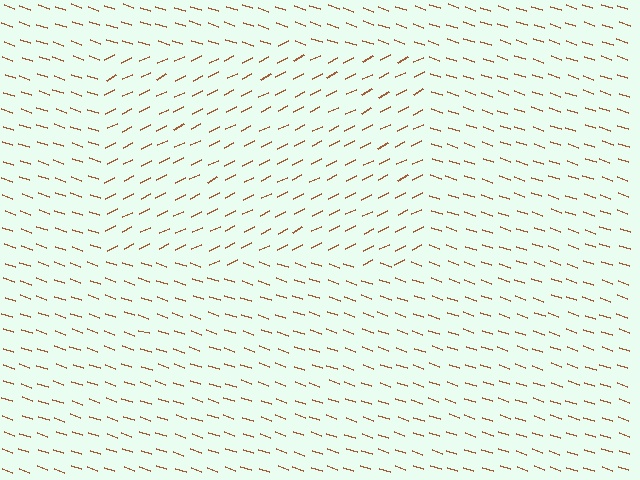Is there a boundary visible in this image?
Yes, there is a texture boundary formed by a change in line orientation.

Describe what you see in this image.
The image is filled with small brown line segments. A rectangle region in the image has lines oriented differently from the surrounding lines, creating a visible texture boundary.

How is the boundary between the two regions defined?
The boundary is defined purely by a change in line orientation (approximately 45 degrees difference). All lines are the same color and thickness.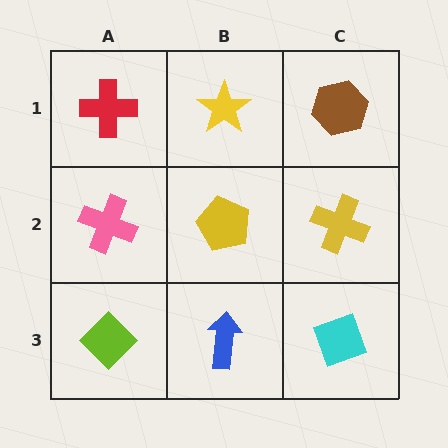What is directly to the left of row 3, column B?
A lime diamond.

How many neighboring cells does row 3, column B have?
3.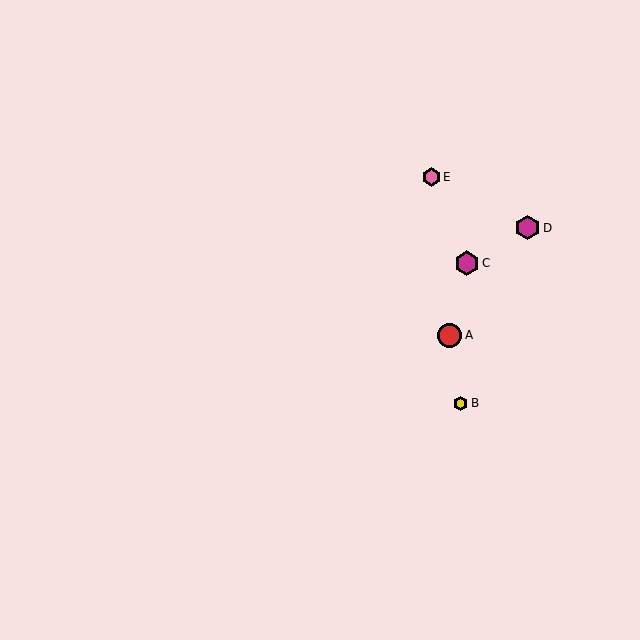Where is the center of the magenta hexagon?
The center of the magenta hexagon is at (527, 228).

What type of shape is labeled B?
Shape B is a yellow hexagon.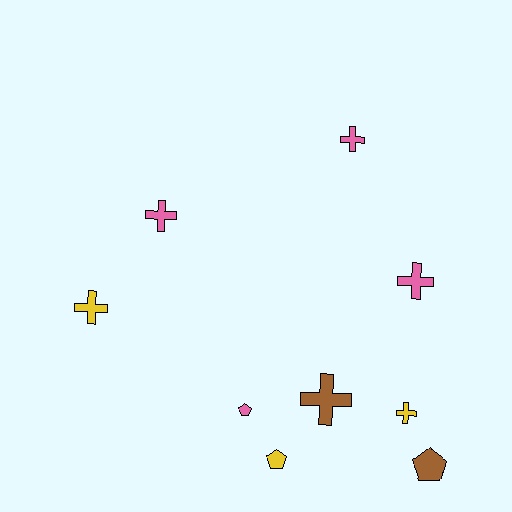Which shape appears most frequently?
Cross, with 6 objects.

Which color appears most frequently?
Pink, with 4 objects.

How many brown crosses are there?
There is 1 brown cross.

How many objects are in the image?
There are 9 objects.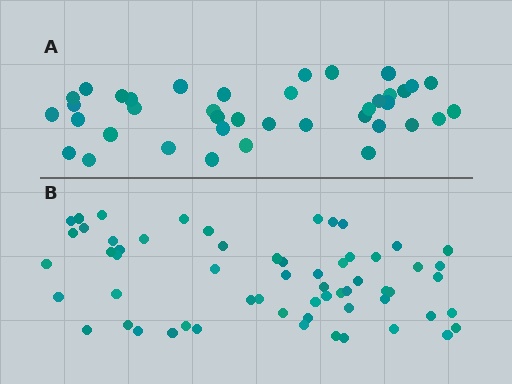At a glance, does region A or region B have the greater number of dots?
Region B (the bottom region) has more dots.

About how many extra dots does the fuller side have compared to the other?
Region B has approximately 20 more dots than region A.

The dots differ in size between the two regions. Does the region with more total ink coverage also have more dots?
No. Region A has more total ink coverage because its dots are larger, but region B actually contains more individual dots. Total area can be misleading — the number of items is what matters here.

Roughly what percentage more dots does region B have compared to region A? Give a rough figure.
About 55% more.